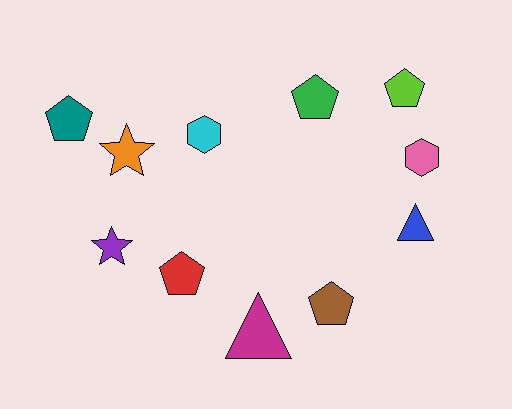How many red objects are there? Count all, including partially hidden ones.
There is 1 red object.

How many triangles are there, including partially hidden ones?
There are 2 triangles.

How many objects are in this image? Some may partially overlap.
There are 11 objects.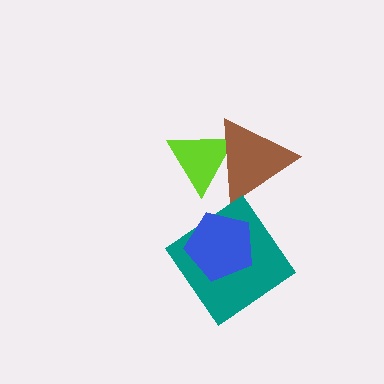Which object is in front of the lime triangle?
The brown triangle is in front of the lime triangle.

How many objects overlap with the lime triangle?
1 object overlaps with the lime triangle.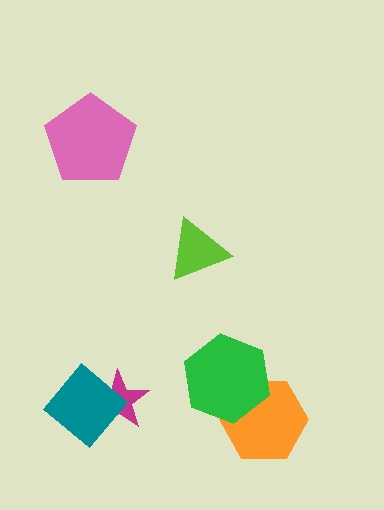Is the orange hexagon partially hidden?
Yes, it is partially covered by another shape.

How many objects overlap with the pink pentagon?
0 objects overlap with the pink pentagon.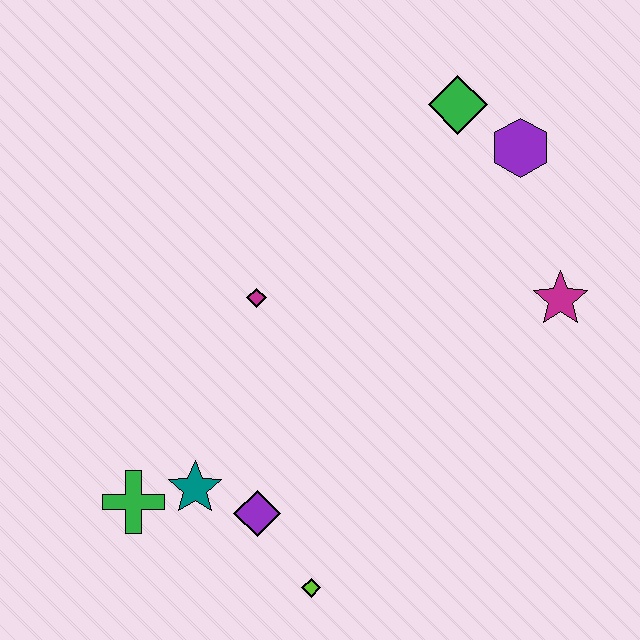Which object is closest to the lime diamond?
The purple diamond is closest to the lime diamond.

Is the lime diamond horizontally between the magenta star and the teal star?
Yes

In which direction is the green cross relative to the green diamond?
The green cross is below the green diamond.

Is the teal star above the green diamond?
No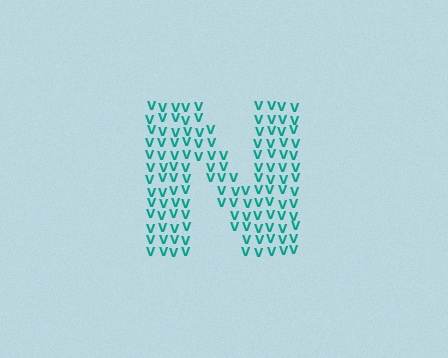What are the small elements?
The small elements are letter V's.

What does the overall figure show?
The overall figure shows the letter N.